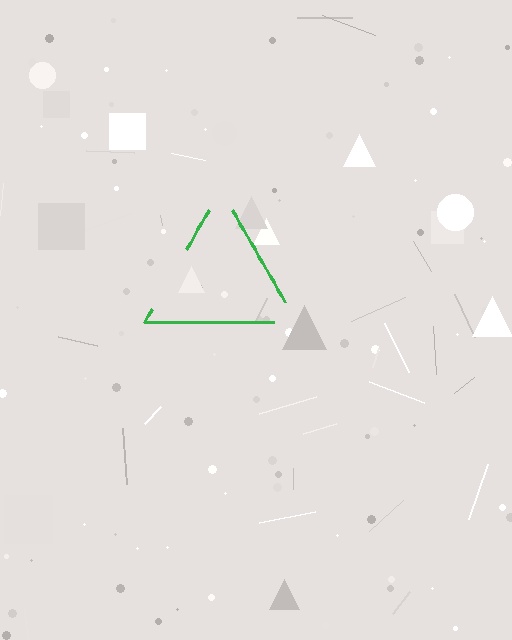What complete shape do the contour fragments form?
The contour fragments form a triangle.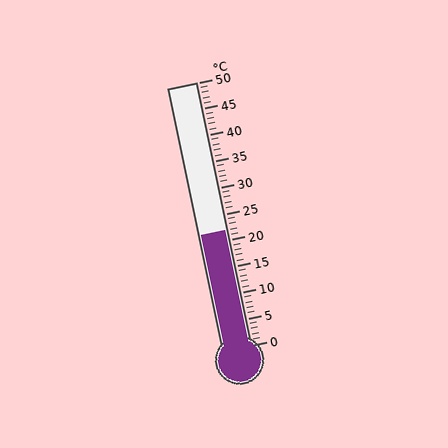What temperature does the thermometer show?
The thermometer shows approximately 22°C.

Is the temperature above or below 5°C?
The temperature is above 5°C.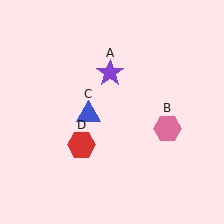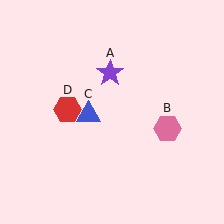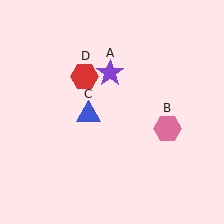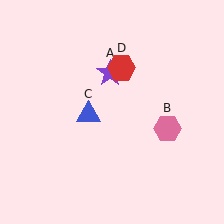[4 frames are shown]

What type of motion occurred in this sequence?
The red hexagon (object D) rotated clockwise around the center of the scene.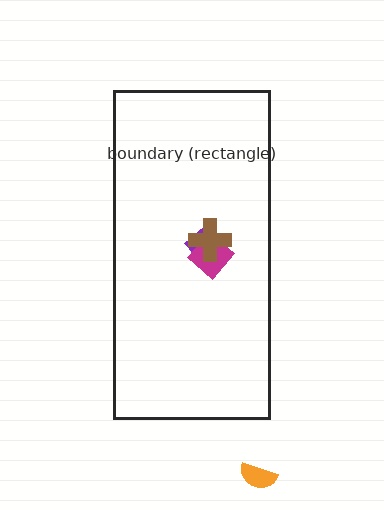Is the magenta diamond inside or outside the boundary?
Inside.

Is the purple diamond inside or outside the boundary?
Inside.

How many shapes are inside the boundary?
3 inside, 1 outside.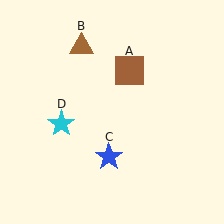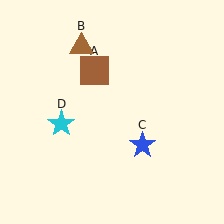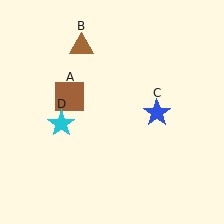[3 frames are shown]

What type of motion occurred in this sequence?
The brown square (object A), blue star (object C) rotated counterclockwise around the center of the scene.